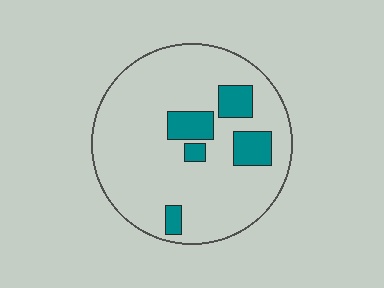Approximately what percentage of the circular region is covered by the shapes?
Approximately 15%.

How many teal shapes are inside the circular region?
5.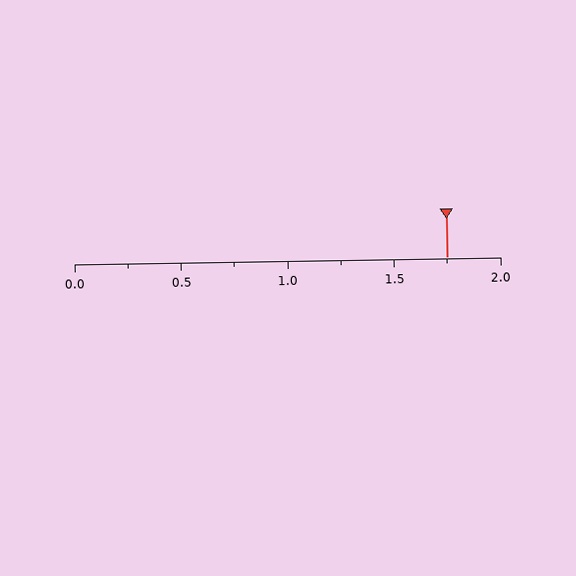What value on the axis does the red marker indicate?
The marker indicates approximately 1.75.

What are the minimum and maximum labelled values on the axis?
The axis runs from 0.0 to 2.0.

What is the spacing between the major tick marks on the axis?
The major ticks are spaced 0.5 apart.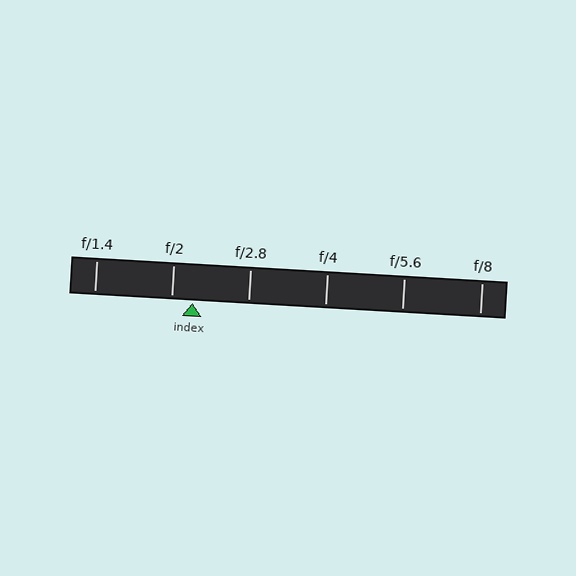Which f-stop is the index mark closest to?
The index mark is closest to f/2.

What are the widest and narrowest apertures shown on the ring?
The widest aperture shown is f/1.4 and the narrowest is f/8.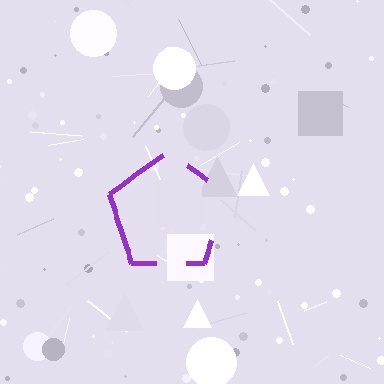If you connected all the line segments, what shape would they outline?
They would outline a pentagon.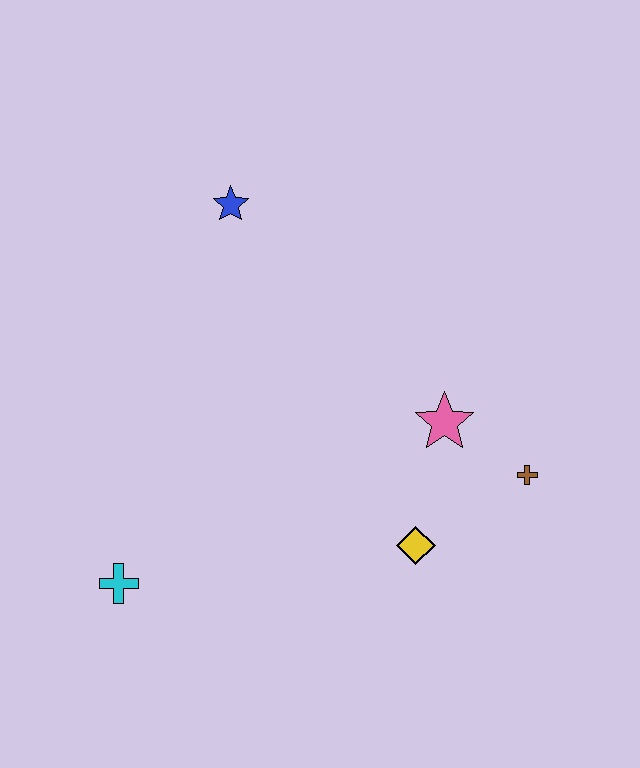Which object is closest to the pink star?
The brown cross is closest to the pink star.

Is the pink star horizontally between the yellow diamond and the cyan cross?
No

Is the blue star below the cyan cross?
No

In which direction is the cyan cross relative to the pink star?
The cyan cross is to the left of the pink star.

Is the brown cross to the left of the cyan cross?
No